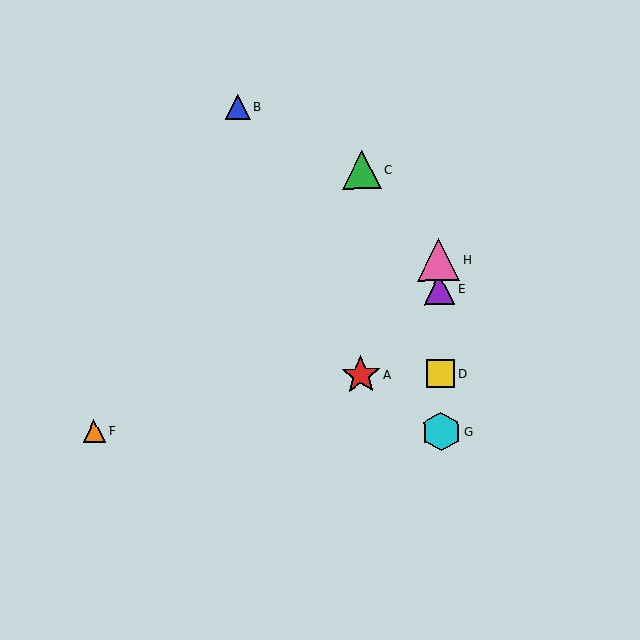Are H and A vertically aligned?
No, H is at x≈439 and A is at x≈361.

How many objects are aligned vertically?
4 objects (D, E, G, H) are aligned vertically.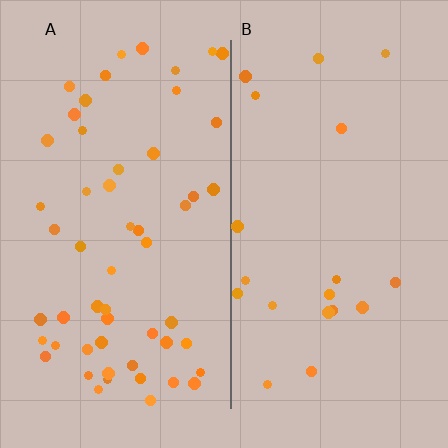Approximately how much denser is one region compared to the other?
Approximately 2.8× — region A over region B.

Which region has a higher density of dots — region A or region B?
A (the left).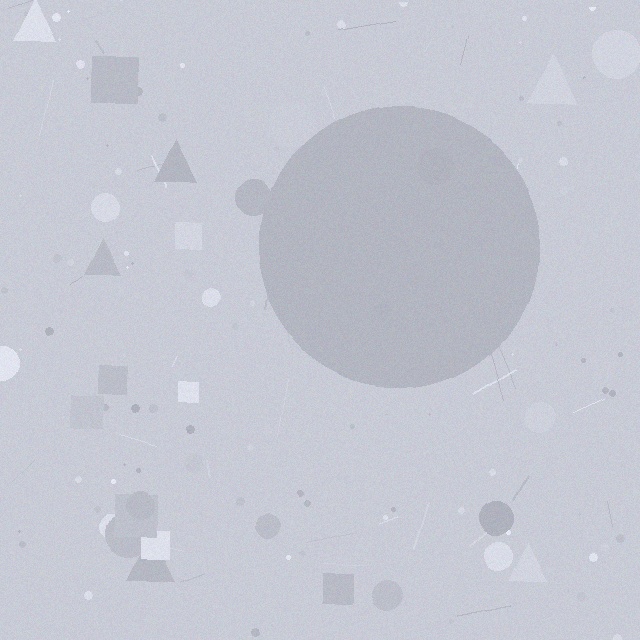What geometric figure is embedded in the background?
A circle is embedded in the background.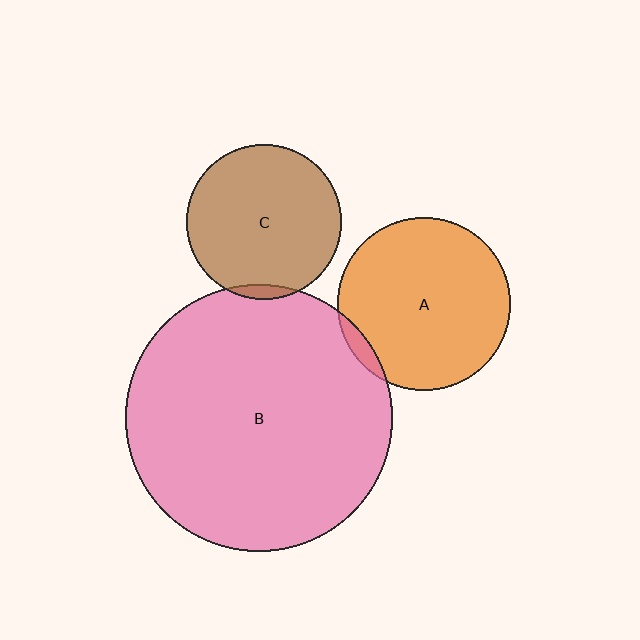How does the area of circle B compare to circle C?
Approximately 3.0 times.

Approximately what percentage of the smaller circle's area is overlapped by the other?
Approximately 5%.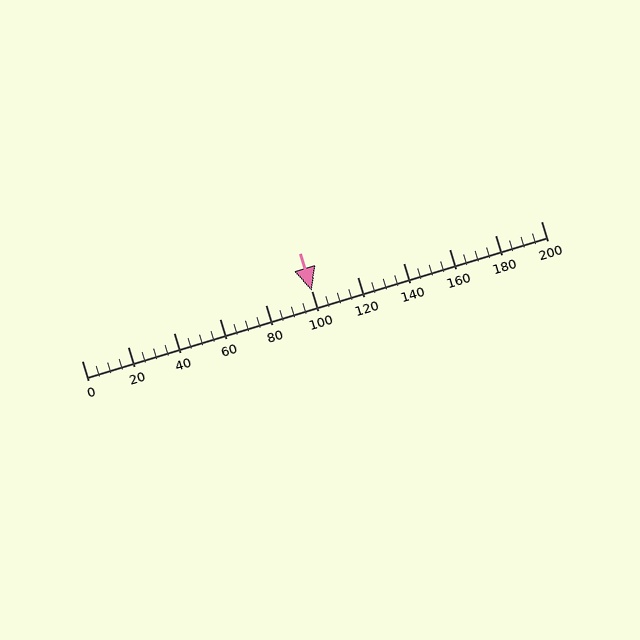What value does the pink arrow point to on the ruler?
The pink arrow points to approximately 100.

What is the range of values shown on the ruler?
The ruler shows values from 0 to 200.